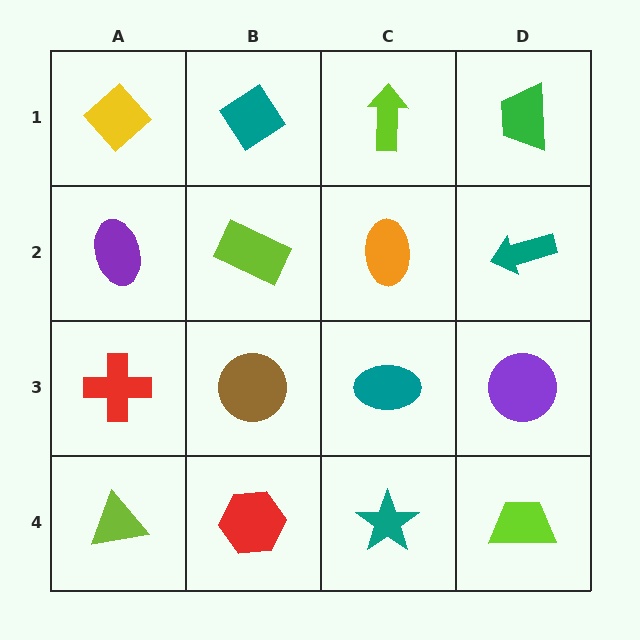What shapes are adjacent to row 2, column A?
A yellow diamond (row 1, column A), a red cross (row 3, column A), a lime rectangle (row 2, column B).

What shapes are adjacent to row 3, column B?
A lime rectangle (row 2, column B), a red hexagon (row 4, column B), a red cross (row 3, column A), a teal ellipse (row 3, column C).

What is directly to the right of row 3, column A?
A brown circle.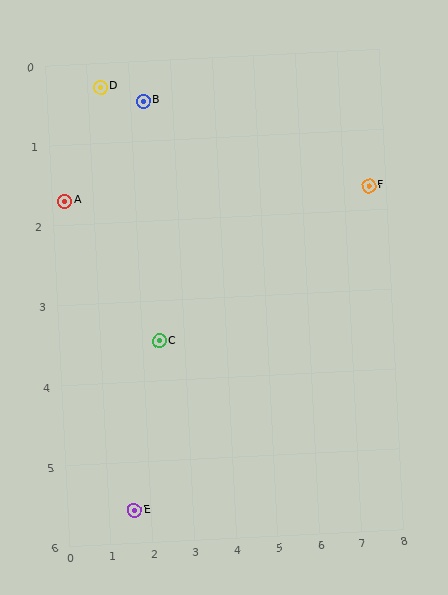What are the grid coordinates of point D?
Point D is at approximately (1.3, 0.3).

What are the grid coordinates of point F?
Point F is at approximately (7.6, 1.7).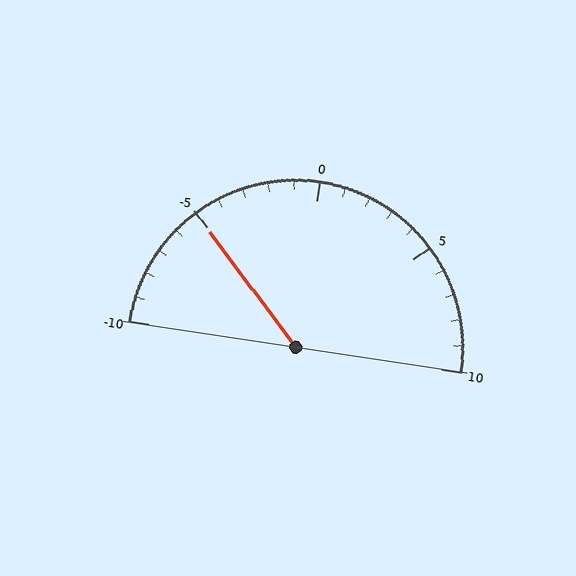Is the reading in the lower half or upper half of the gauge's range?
The reading is in the lower half of the range (-10 to 10).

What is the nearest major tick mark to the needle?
The nearest major tick mark is -5.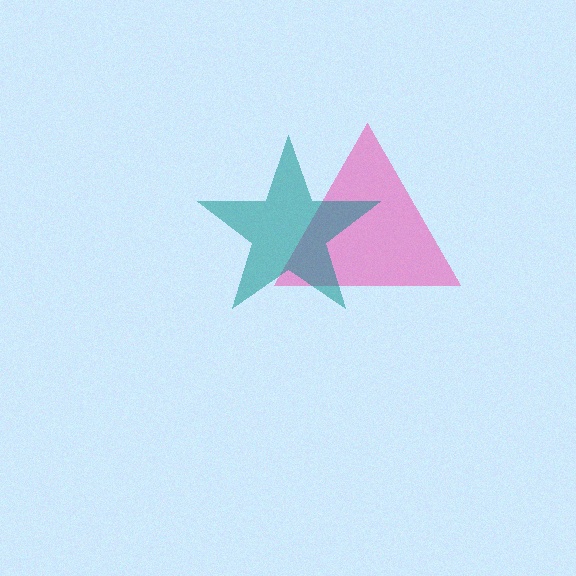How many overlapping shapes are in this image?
There are 2 overlapping shapes in the image.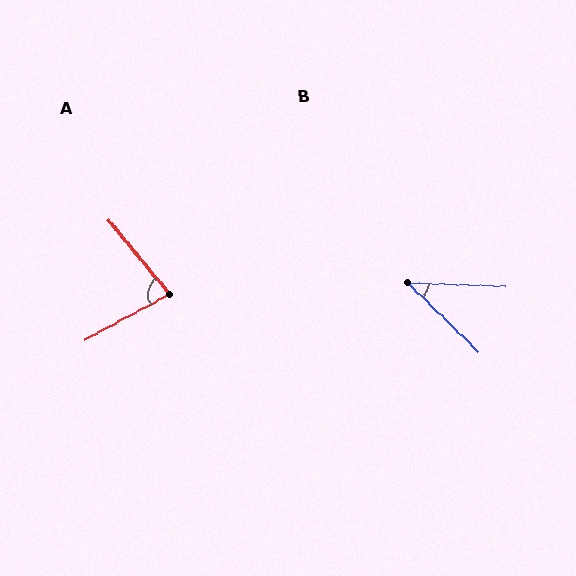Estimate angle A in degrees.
Approximately 79 degrees.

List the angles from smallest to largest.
B (42°), A (79°).